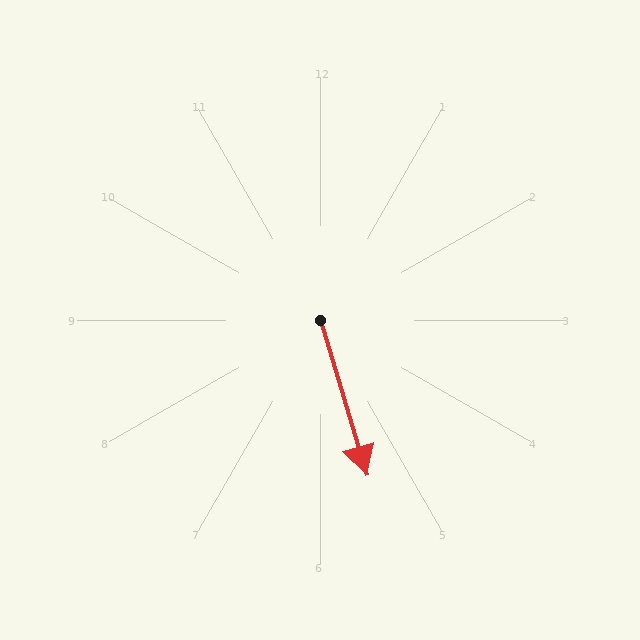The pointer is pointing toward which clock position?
Roughly 5 o'clock.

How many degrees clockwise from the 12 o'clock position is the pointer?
Approximately 163 degrees.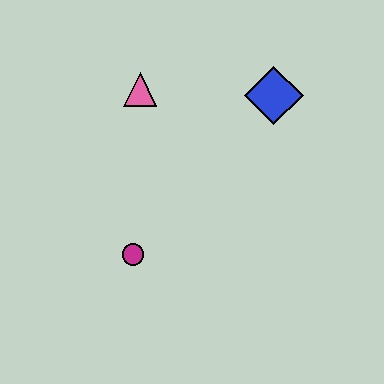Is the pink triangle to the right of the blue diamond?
No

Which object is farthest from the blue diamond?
The magenta circle is farthest from the blue diamond.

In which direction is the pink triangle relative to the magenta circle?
The pink triangle is above the magenta circle.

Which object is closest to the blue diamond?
The pink triangle is closest to the blue diamond.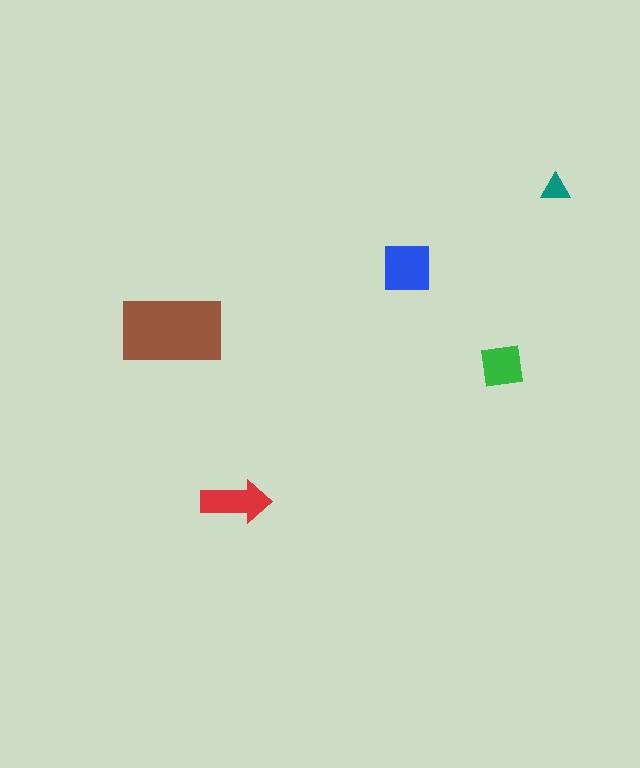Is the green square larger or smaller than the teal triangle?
Larger.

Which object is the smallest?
The teal triangle.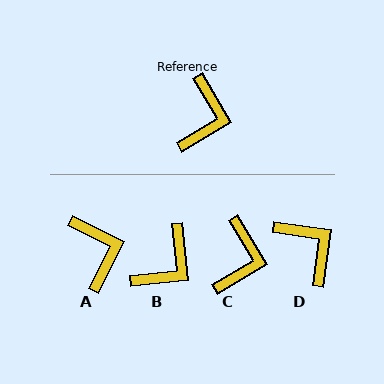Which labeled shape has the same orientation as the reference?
C.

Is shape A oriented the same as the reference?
No, it is off by about 33 degrees.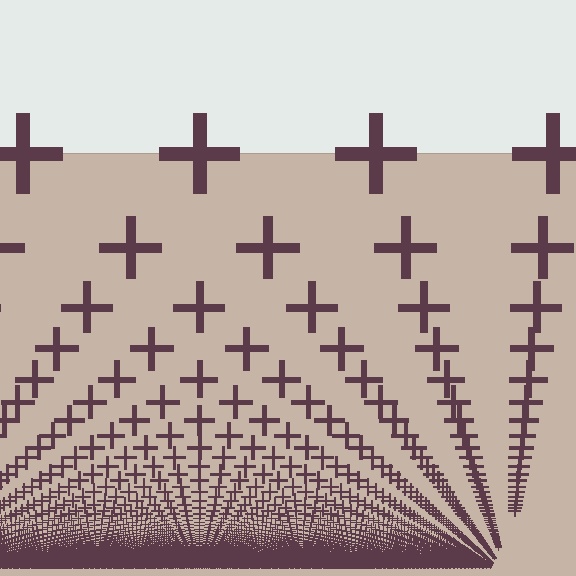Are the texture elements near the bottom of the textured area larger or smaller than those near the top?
Smaller. The gradient is inverted — elements near the bottom are smaller and denser.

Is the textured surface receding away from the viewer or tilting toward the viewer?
The surface appears to tilt toward the viewer. Texture elements get larger and sparser toward the top.